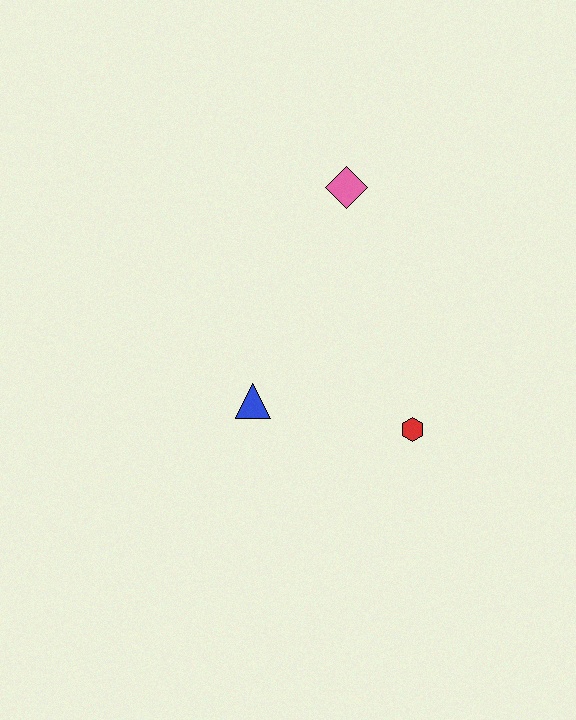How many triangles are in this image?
There is 1 triangle.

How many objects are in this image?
There are 3 objects.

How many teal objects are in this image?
There are no teal objects.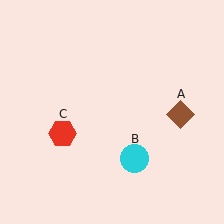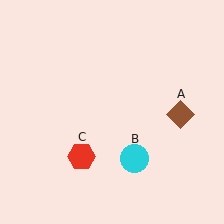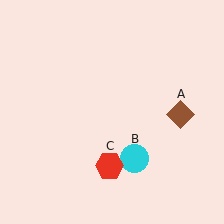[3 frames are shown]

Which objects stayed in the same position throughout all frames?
Brown diamond (object A) and cyan circle (object B) remained stationary.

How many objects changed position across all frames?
1 object changed position: red hexagon (object C).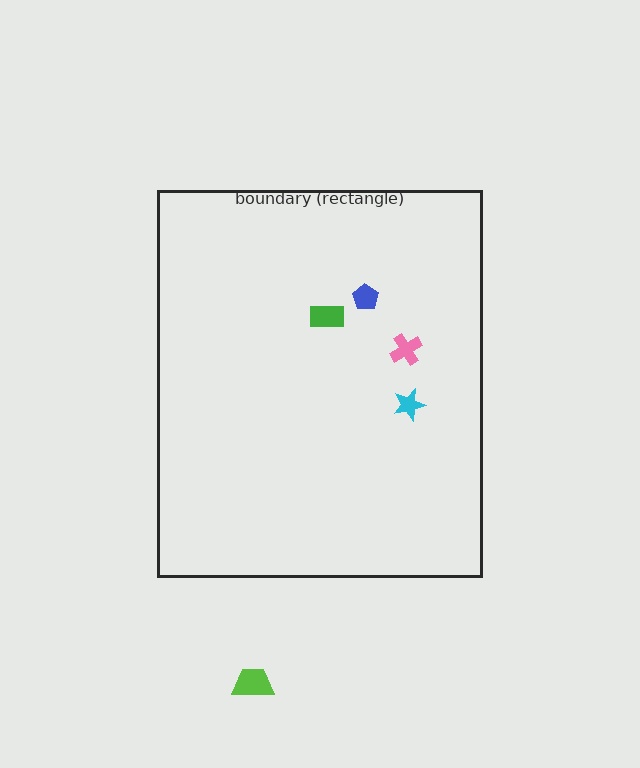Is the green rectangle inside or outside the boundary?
Inside.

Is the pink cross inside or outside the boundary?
Inside.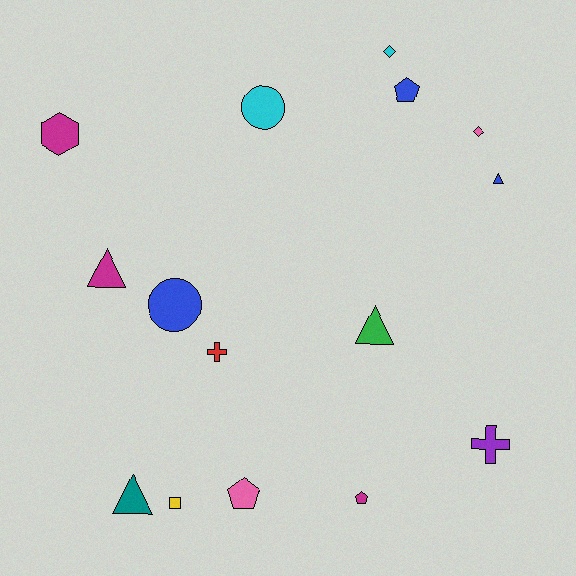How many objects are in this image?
There are 15 objects.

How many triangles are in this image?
There are 4 triangles.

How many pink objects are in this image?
There are 2 pink objects.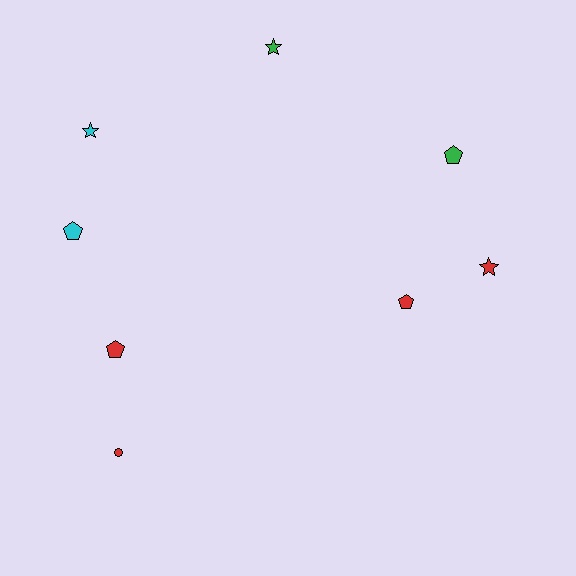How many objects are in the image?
There are 8 objects.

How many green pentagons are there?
There is 1 green pentagon.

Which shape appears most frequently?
Pentagon, with 4 objects.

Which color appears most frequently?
Red, with 4 objects.